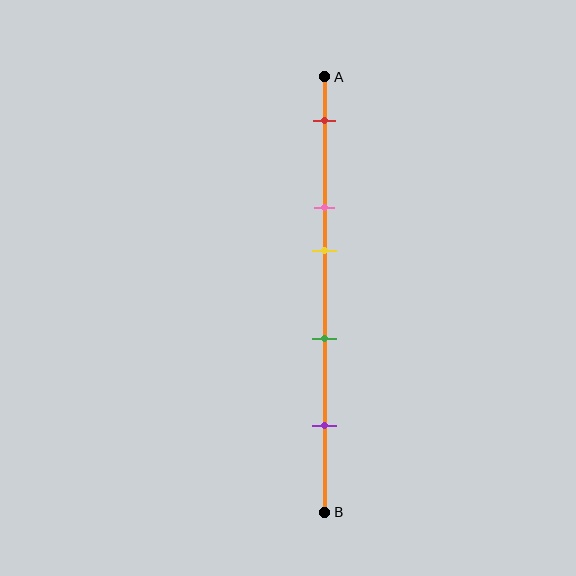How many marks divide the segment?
There are 5 marks dividing the segment.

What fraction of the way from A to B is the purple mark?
The purple mark is approximately 80% (0.8) of the way from A to B.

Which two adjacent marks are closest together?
The pink and yellow marks are the closest adjacent pair.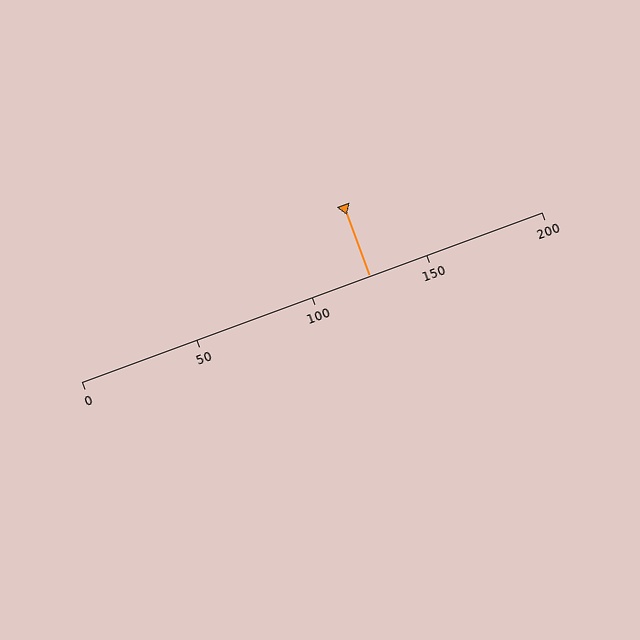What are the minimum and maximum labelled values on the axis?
The axis runs from 0 to 200.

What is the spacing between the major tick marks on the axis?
The major ticks are spaced 50 apart.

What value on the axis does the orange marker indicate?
The marker indicates approximately 125.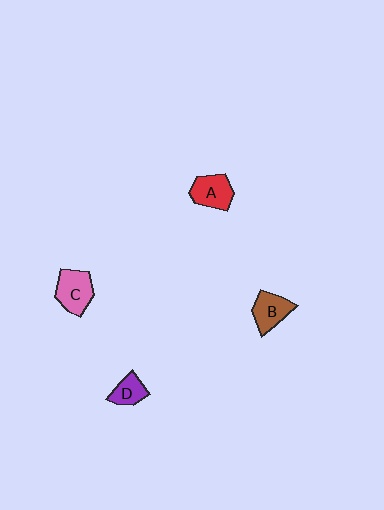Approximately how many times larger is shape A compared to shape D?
Approximately 1.4 times.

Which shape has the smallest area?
Shape D (purple).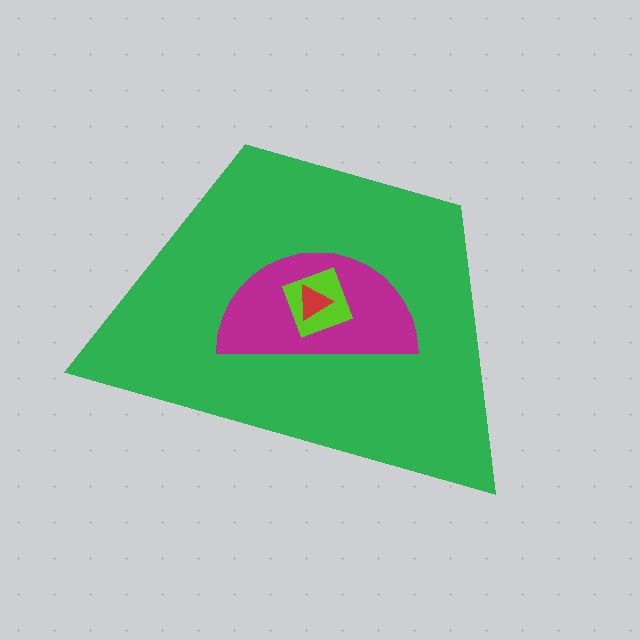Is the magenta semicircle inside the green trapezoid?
Yes.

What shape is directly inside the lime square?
The red triangle.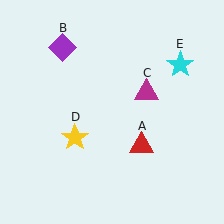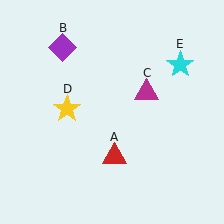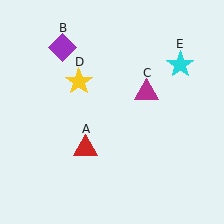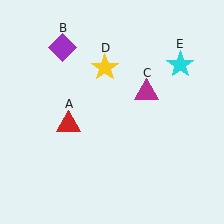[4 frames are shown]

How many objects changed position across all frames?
2 objects changed position: red triangle (object A), yellow star (object D).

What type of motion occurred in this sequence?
The red triangle (object A), yellow star (object D) rotated clockwise around the center of the scene.